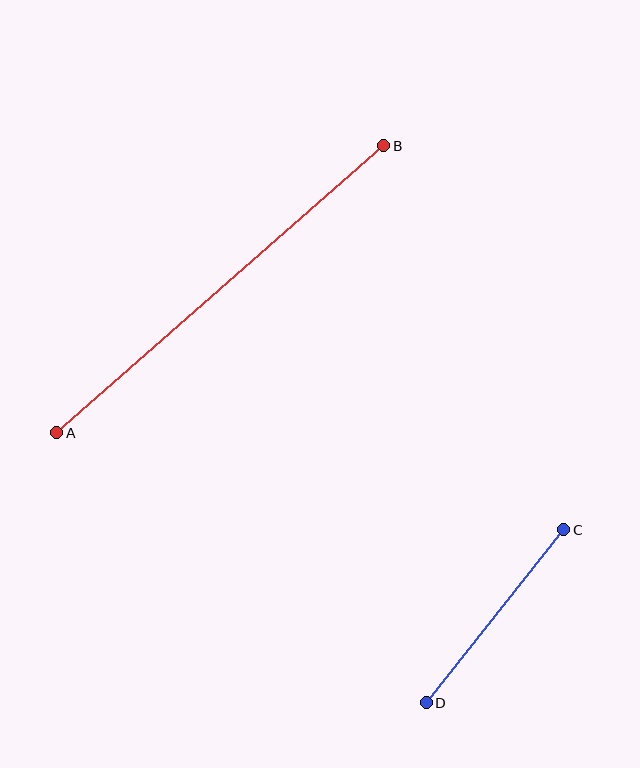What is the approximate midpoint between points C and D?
The midpoint is at approximately (495, 616) pixels.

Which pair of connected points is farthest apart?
Points A and B are farthest apart.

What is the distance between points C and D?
The distance is approximately 221 pixels.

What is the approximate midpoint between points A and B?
The midpoint is at approximately (220, 289) pixels.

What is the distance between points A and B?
The distance is approximately 435 pixels.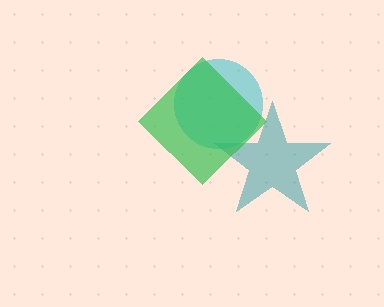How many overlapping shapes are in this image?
There are 3 overlapping shapes in the image.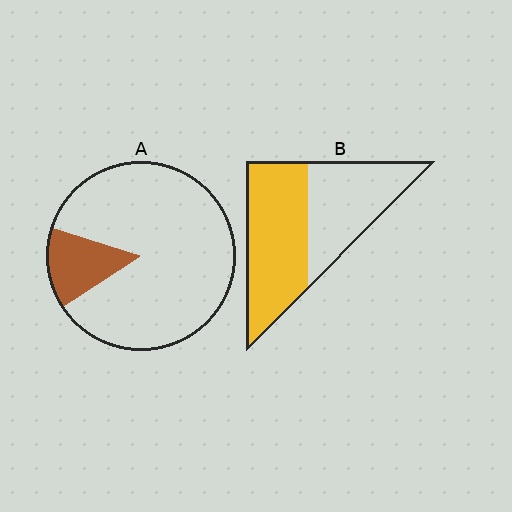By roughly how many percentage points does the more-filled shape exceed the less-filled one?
By roughly 40 percentage points (B over A).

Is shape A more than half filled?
No.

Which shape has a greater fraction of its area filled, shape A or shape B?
Shape B.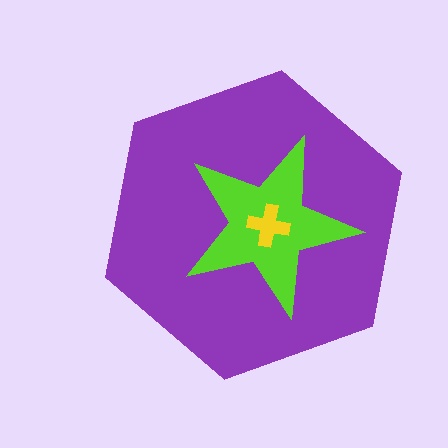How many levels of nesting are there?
3.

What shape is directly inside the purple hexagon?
The lime star.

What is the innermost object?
The yellow cross.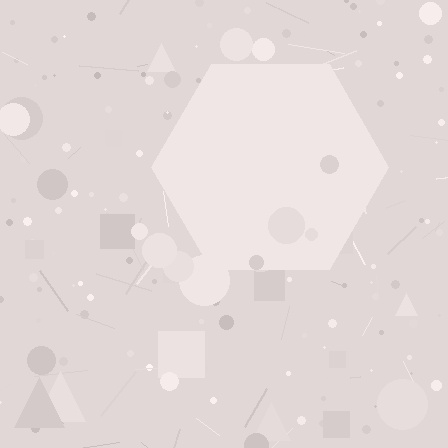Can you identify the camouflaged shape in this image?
The camouflaged shape is a hexagon.